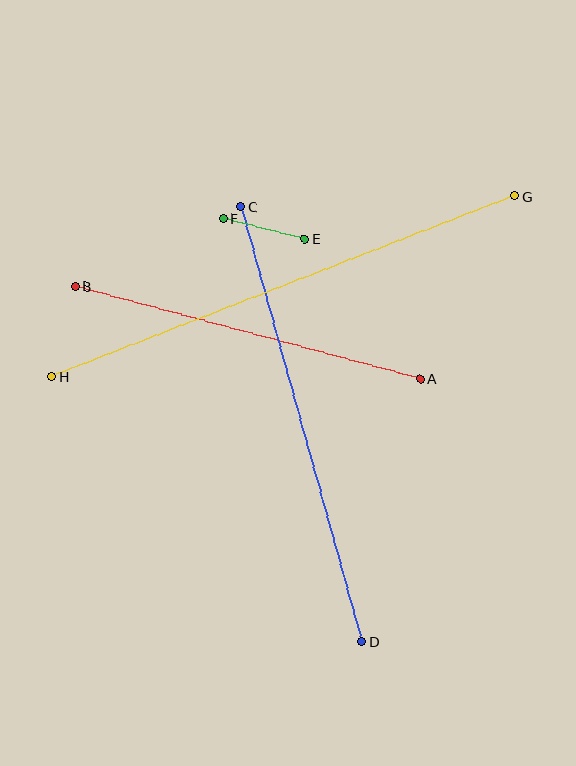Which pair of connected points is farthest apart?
Points G and H are farthest apart.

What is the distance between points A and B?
The distance is approximately 358 pixels.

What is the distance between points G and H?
The distance is approximately 497 pixels.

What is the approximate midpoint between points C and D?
The midpoint is at approximately (302, 424) pixels.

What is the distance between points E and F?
The distance is approximately 84 pixels.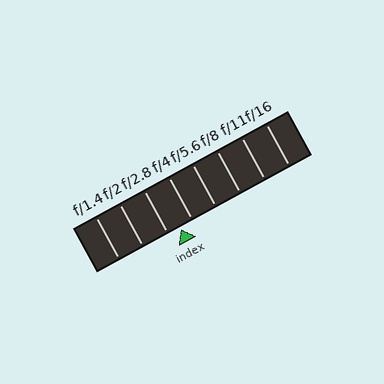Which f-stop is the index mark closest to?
The index mark is closest to f/2.8.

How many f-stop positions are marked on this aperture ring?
There are 8 f-stop positions marked.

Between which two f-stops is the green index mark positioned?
The index mark is between f/2.8 and f/4.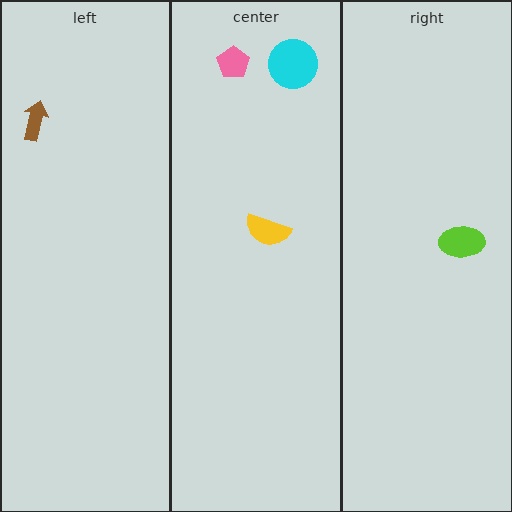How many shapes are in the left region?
1.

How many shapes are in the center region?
3.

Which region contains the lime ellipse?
The right region.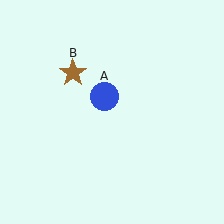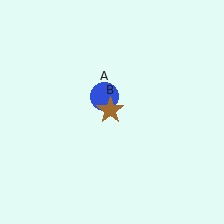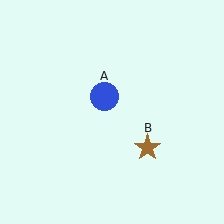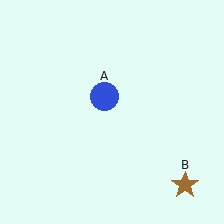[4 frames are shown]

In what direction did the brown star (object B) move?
The brown star (object B) moved down and to the right.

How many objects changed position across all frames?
1 object changed position: brown star (object B).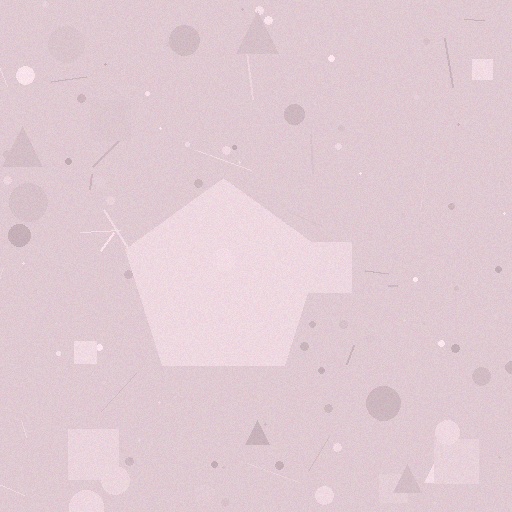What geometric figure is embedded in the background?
A pentagon is embedded in the background.